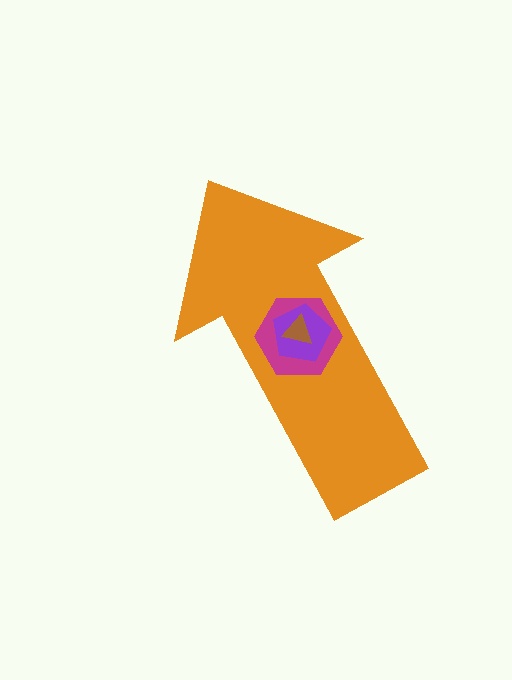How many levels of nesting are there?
4.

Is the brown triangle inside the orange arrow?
Yes.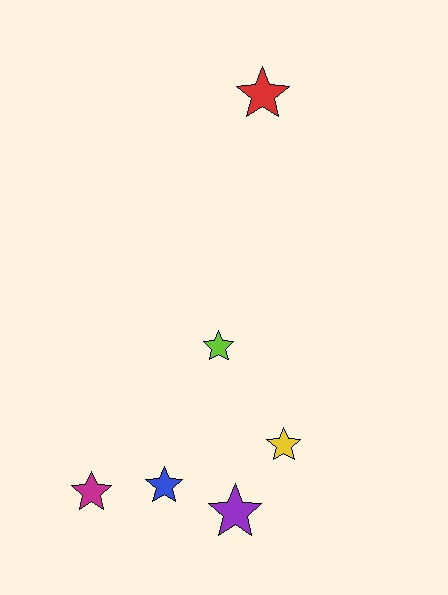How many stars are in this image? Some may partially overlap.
There are 6 stars.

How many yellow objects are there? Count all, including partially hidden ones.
There is 1 yellow object.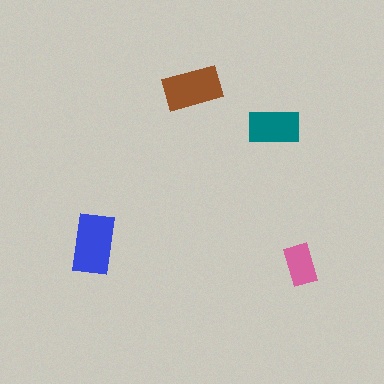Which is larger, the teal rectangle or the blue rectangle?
The blue one.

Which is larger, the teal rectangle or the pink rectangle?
The teal one.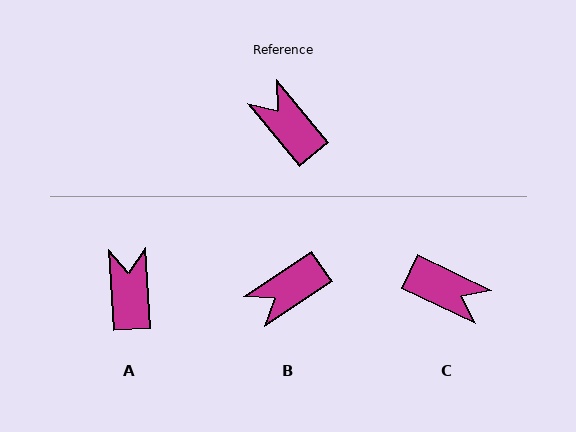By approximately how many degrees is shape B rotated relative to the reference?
Approximately 84 degrees counter-clockwise.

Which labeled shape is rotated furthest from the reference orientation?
C, about 155 degrees away.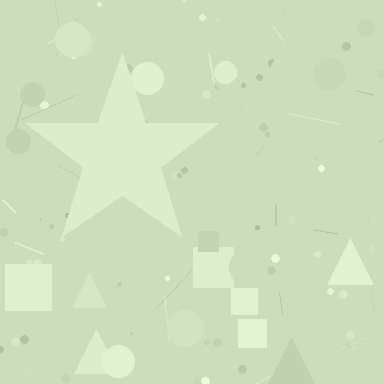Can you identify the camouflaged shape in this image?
The camouflaged shape is a star.